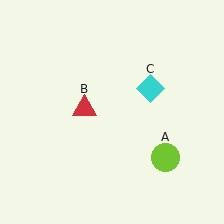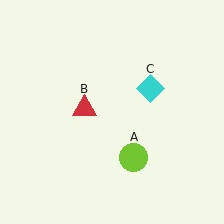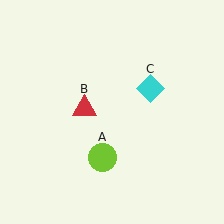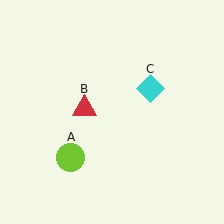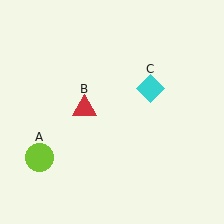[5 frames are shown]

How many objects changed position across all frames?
1 object changed position: lime circle (object A).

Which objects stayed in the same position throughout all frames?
Red triangle (object B) and cyan diamond (object C) remained stationary.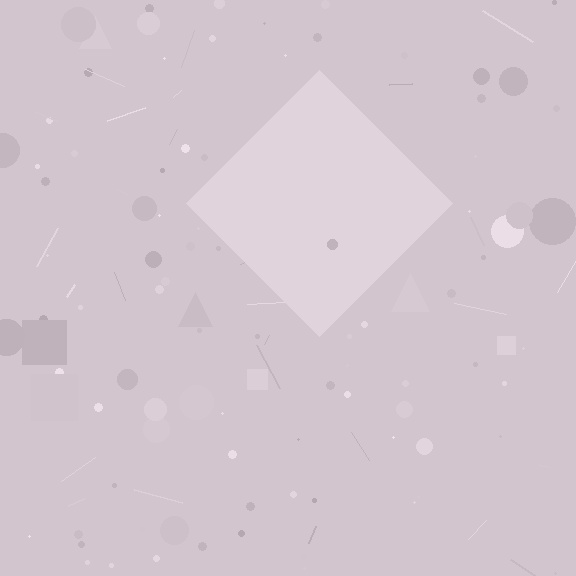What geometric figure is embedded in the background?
A diamond is embedded in the background.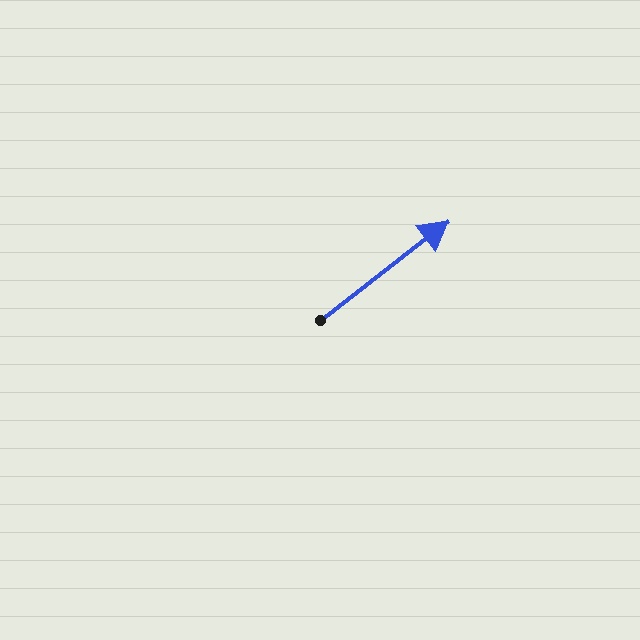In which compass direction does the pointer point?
Northeast.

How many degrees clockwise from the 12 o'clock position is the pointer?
Approximately 52 degrees.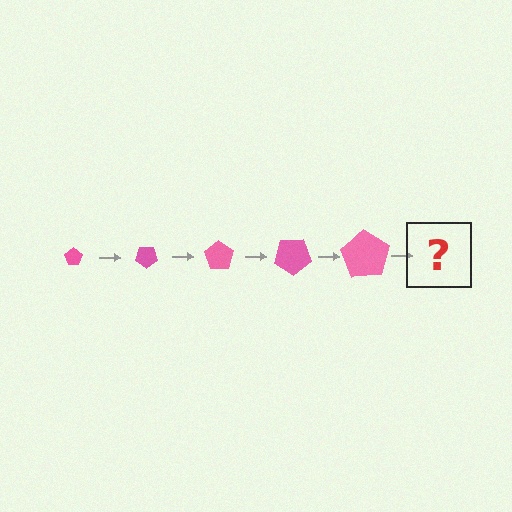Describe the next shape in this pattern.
It should be a pentagon, larger than the previous one and rotated 175 degrees from the start.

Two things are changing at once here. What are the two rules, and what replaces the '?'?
The two rules are that the pentagon grows larger each step and it rotates 35 degrees each step. The '?' should be a pentagon, larger than the previous one and rotated 175 degrees from the start.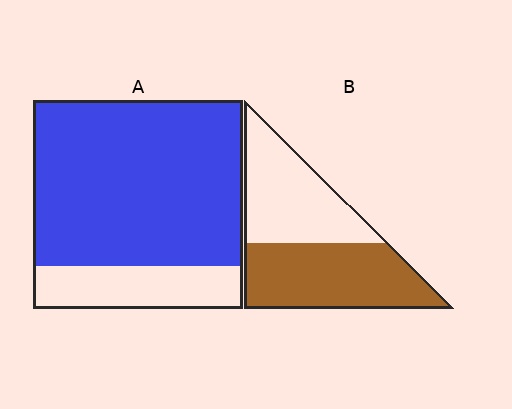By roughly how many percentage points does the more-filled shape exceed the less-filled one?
By roughly 25 percentage points (A over B).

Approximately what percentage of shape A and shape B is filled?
A is approximately 80% and B is approximately 55%.